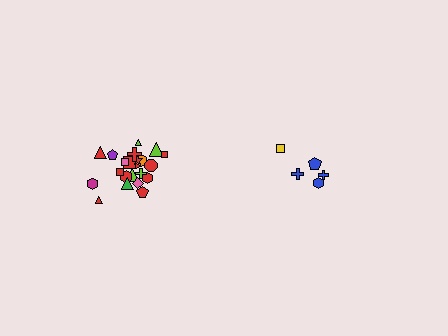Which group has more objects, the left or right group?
The left group.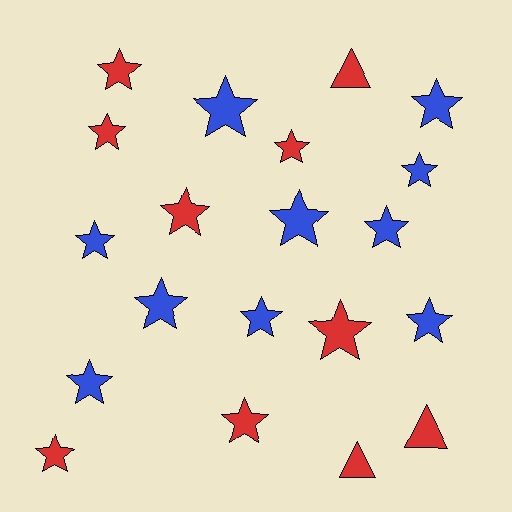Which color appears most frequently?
Red, with 10 objects.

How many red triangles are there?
There are 3 red triangles.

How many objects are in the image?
There are 20 objects.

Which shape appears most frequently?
Star, with 17 objects.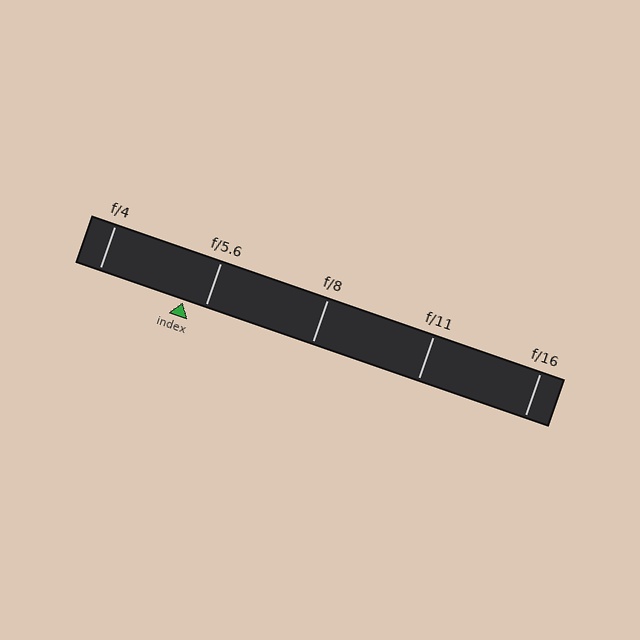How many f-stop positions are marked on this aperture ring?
There are 5 f-stop positions marked.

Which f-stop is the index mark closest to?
The index mark is closest to f/5.6.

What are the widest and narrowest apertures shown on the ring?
The widest aperture shown is f/4 and the narrowest is f/16.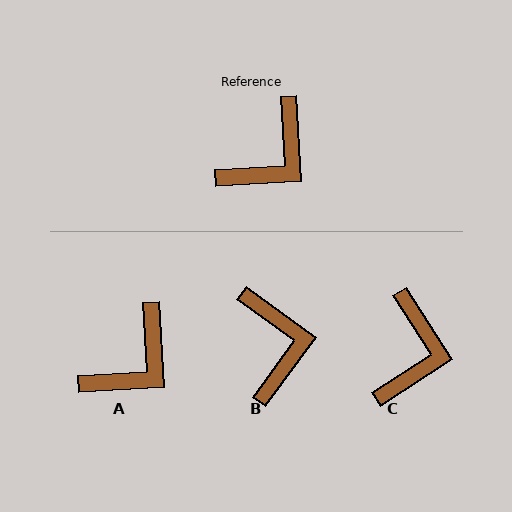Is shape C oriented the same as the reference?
No, it is off by about 29 degrees.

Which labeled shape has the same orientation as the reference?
A.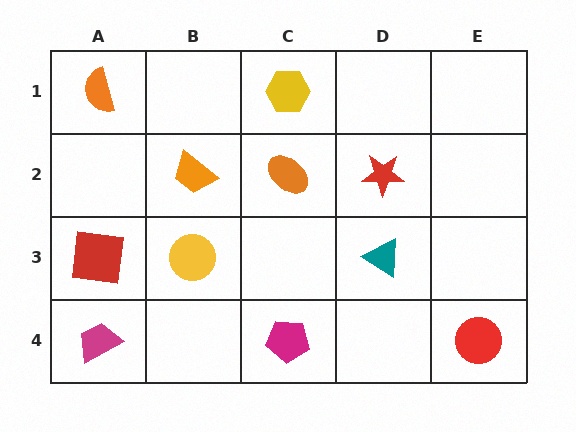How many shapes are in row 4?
3 shapes.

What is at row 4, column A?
A magenta trapezoid.